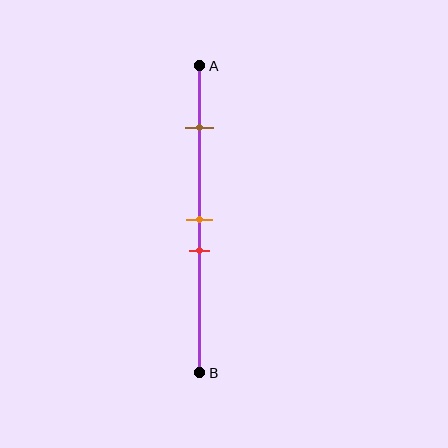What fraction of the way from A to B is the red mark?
The red mark is approximately 60% (0.6) of the way from A to B.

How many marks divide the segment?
There are 3 marks dividing the segment.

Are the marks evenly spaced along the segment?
No, the marks are not evenly spaced.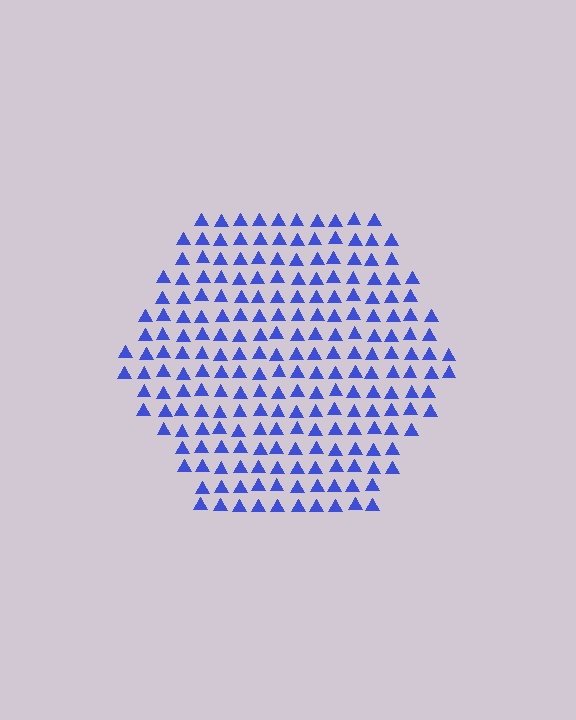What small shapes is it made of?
It is made of small triangles.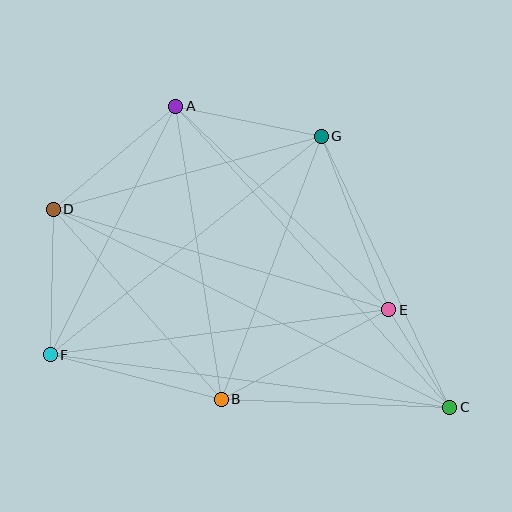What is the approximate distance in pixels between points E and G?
The distance between E and G is approximately 186 pixels.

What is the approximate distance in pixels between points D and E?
The distance between D and E is approximately 350 pixels.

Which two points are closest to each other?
Points C and E are closest to each other.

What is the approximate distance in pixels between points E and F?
The distance between E and F is approximately 342 pixels.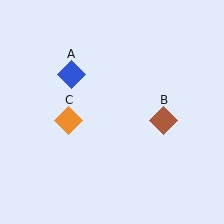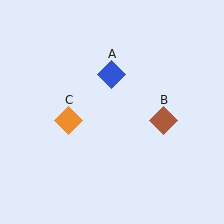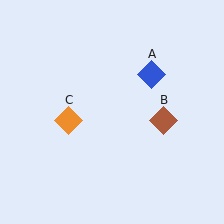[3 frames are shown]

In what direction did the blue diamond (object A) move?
The blue diamond (object A) moved right.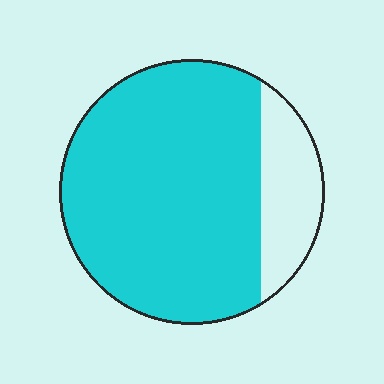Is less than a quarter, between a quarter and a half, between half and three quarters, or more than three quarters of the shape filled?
More than three quarters.